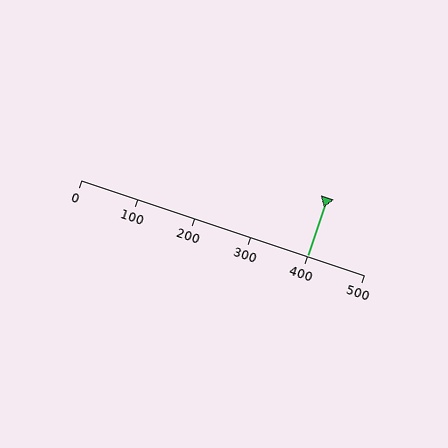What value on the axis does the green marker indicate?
The marker indicates approximately 400.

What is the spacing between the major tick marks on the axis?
The major ticks are spaced 100 apart.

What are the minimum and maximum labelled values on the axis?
The axis runs from 0 to 500.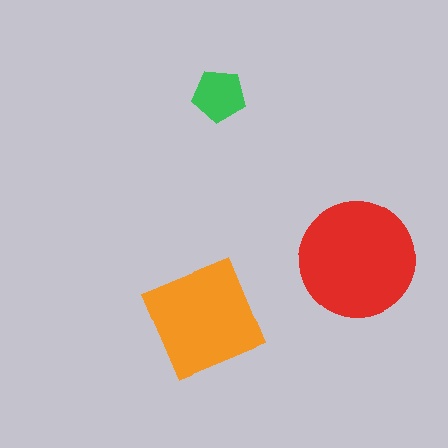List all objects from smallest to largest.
The green pentagon, the orange square, the red circle.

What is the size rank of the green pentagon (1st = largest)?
3rd.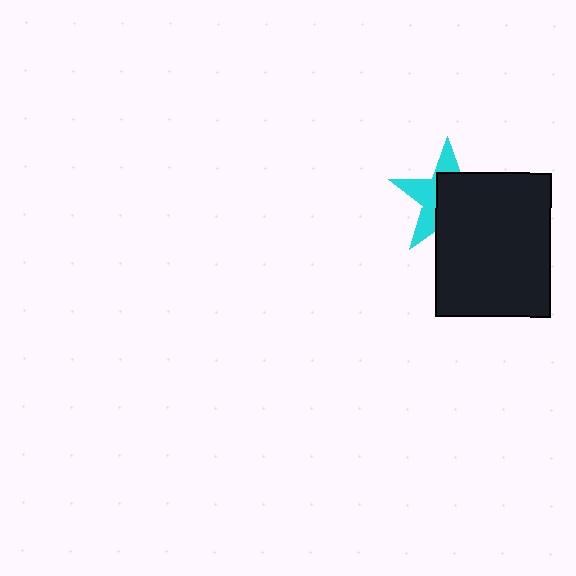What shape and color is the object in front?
The object in front is a black rectangle.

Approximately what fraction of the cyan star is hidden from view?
Roughly 57% of the cyan star is hidden behind the black rectangle.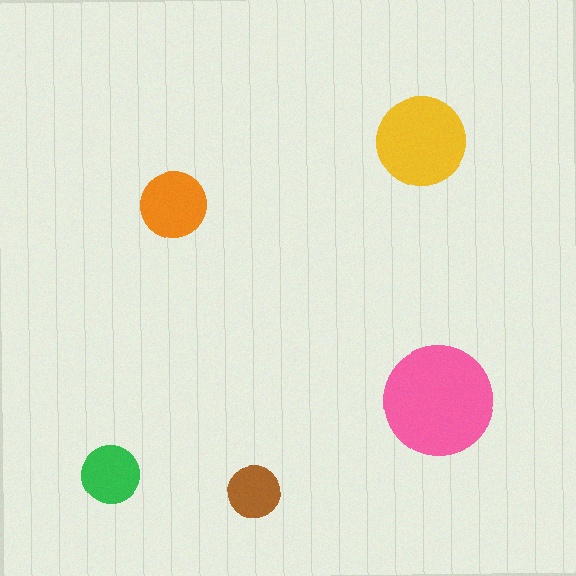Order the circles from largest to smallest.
the pink one, the yellow one, the orange one, the green one, the brown one.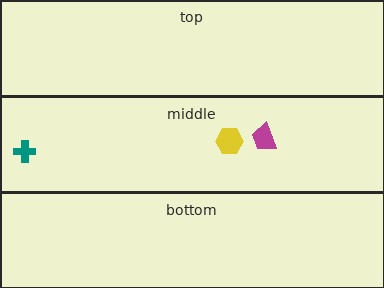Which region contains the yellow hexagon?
The middle region.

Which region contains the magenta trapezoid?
The middle region.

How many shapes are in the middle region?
3.